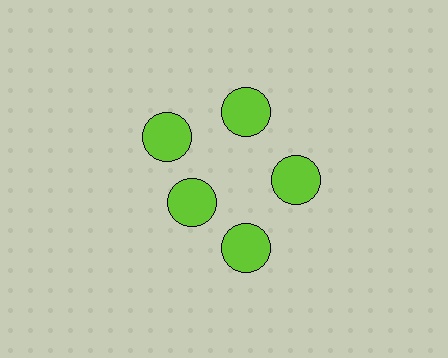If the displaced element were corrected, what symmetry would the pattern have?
It would have 5-fold rotational symmetry — the pattern would map onto itself every 72 degrees.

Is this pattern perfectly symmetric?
No. The 5 lime circles are arranged in a ring, but one element near the 8 o'clock position is pulled inward toward the center, breaking the 5-fold rotational symmetry.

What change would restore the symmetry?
The symmetry would be restored by moving it outward, back onto the ring so that all 5 circles sit at equal angles and equal distance from the center.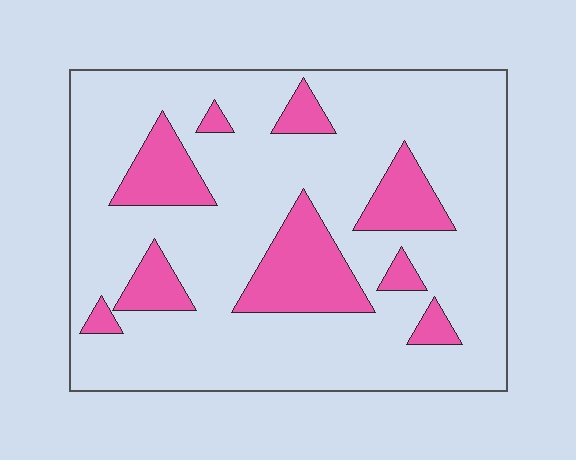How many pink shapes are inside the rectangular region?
9.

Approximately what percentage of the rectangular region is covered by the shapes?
Approximately 20%.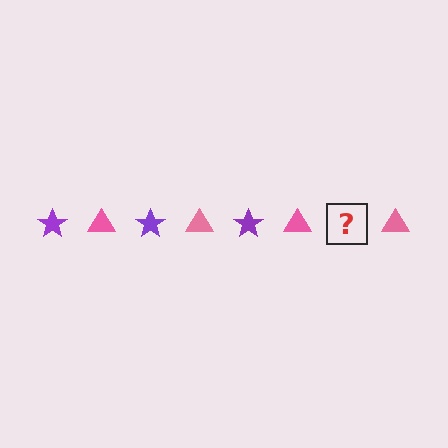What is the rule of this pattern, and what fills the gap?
The rule is that the pattern alternates between purple star and pink triangle. The gap should be filled with a purple star.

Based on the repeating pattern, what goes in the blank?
The blank should be a purple star.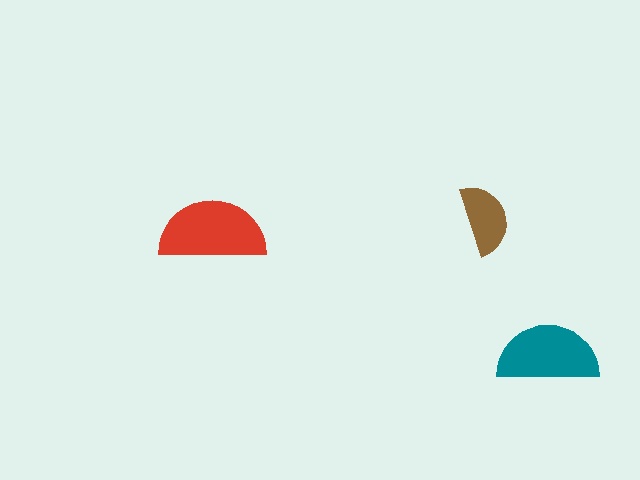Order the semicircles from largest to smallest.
the red one, the teal one, the brown one.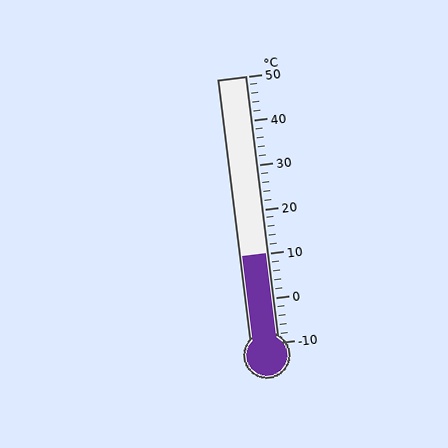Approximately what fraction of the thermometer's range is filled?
The thermometer is filled to approximately 35% of its range.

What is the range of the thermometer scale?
The thermometer scale ranges from -10°C to 50°C.